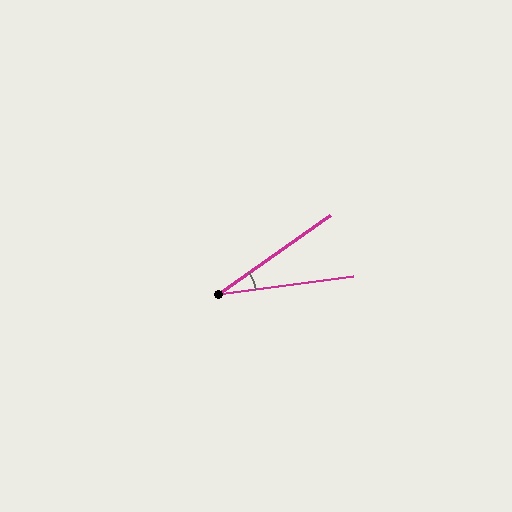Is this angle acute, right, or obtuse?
It is acute.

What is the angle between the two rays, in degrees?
Approximately 28 degrees.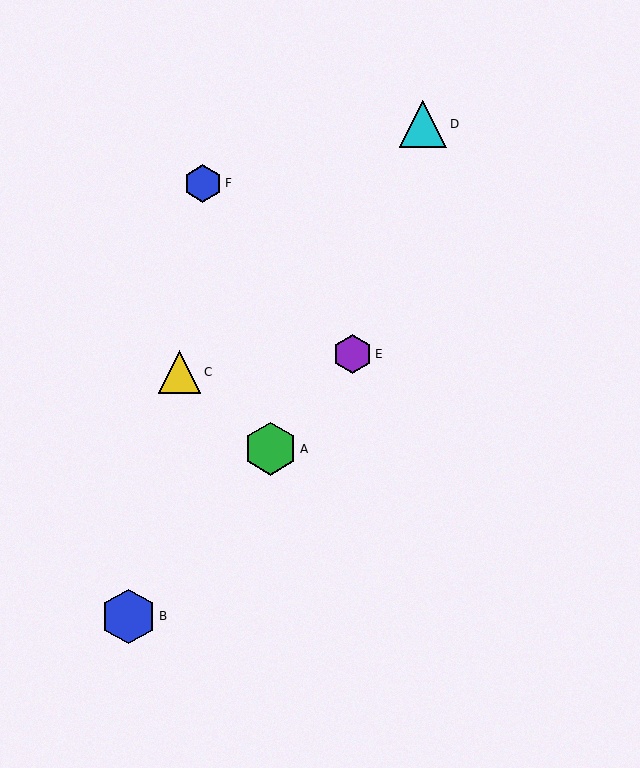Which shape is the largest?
The blue hexagon (labeled B) is the largest.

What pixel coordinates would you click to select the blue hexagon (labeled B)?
Click at (128, 616) to select the blue hexagon B.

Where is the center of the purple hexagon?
The center of the purple hexagon is at (353, 354).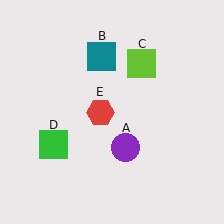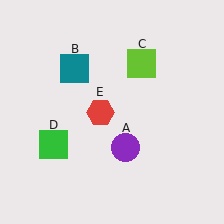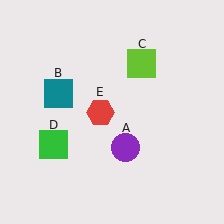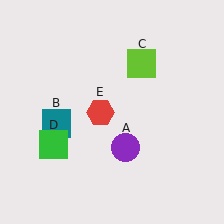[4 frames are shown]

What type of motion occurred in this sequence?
The teal square (object B) rotated counterclockwise around the center of the scene.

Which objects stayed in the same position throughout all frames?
Purple circle (object A) and lime square (object C) and green square (object D) and red hexagon (object E) remained stationary.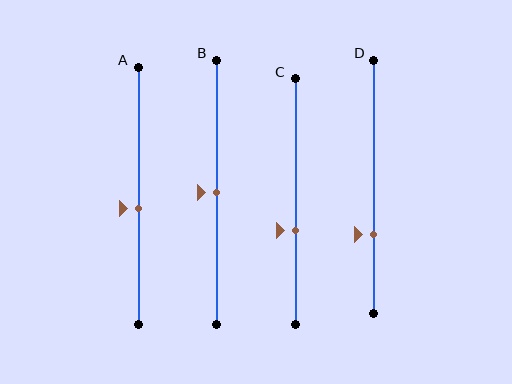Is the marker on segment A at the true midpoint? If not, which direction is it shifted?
No, the marker on segment A is shifted downward by about 5% of the segment length.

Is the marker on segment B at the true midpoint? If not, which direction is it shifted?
Yes, the marker on segment B is at the true midpoint.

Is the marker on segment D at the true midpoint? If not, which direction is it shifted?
No, the marker on segment D is shifted downward by about 19% of the segment length.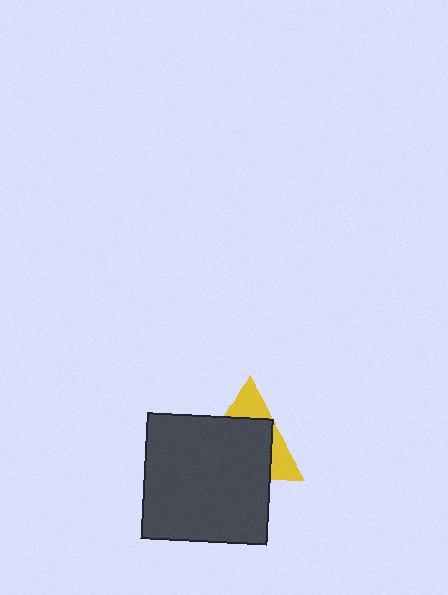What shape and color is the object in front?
The object in front is a dark gray square.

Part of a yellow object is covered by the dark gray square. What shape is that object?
It is a triangle.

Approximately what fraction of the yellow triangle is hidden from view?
Roughly 67% of the yellow triangle is hidden behind the dark gray square.